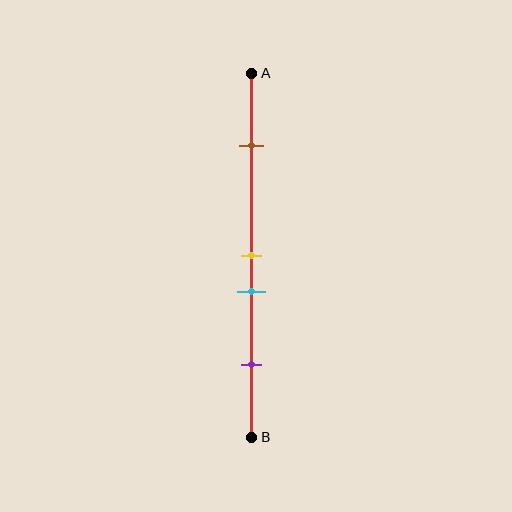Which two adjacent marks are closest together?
The yellow and cyan marks are the closest adjacent pair.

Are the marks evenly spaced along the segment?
No, the marks are not evenly spaced.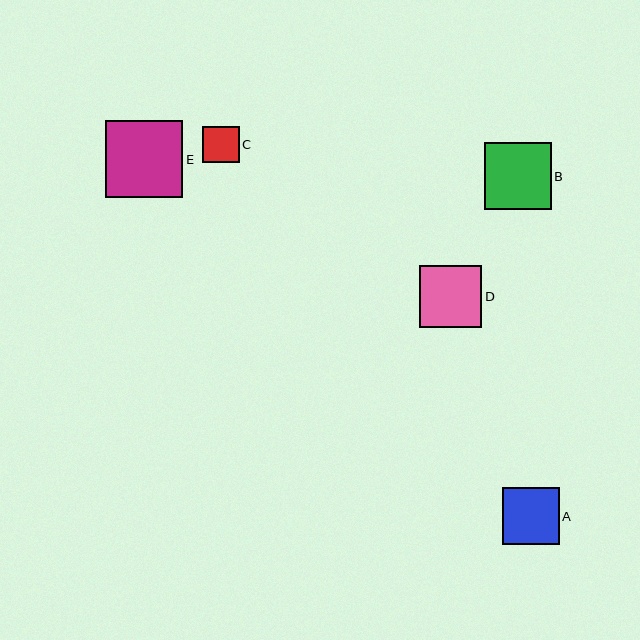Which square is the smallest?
Square C is the smallest with a size of approximately 37 pixels.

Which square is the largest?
Square E is the largest with a size of approximately 77 pixels.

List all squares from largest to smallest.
From largest to smallest: E, B, D, A, C.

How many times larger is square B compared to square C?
Square B is approximately 1.8 times the size of square C.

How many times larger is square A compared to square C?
Square A is approximately 1.5 times the size of square C.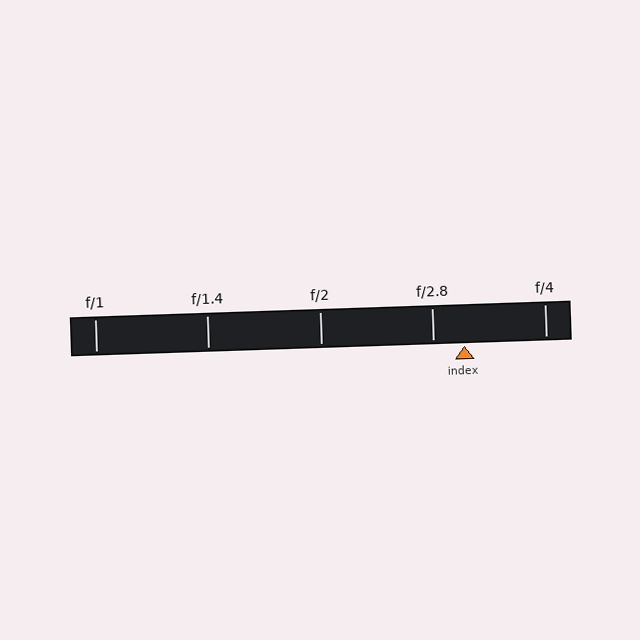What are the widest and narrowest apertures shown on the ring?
The widest aperture shown is f/1 and the narrowest is f/4.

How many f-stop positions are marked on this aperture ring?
There are 5 f-stop positions marked.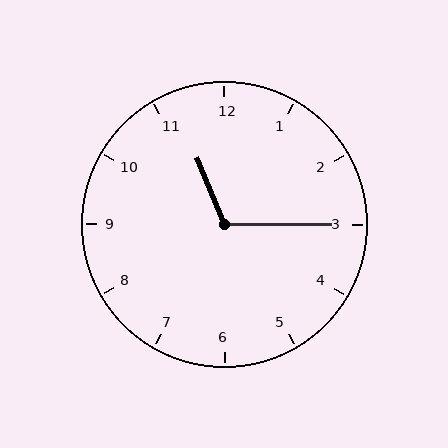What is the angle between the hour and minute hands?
Approximately 112 degrees.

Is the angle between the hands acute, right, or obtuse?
It is obtuse.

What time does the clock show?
11:15.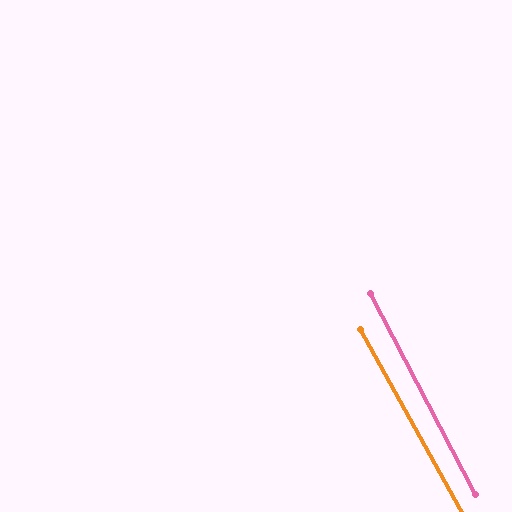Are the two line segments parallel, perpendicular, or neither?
Parallel — their directions differ by only 1.5°.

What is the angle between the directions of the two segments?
Approximately 2 degrees.